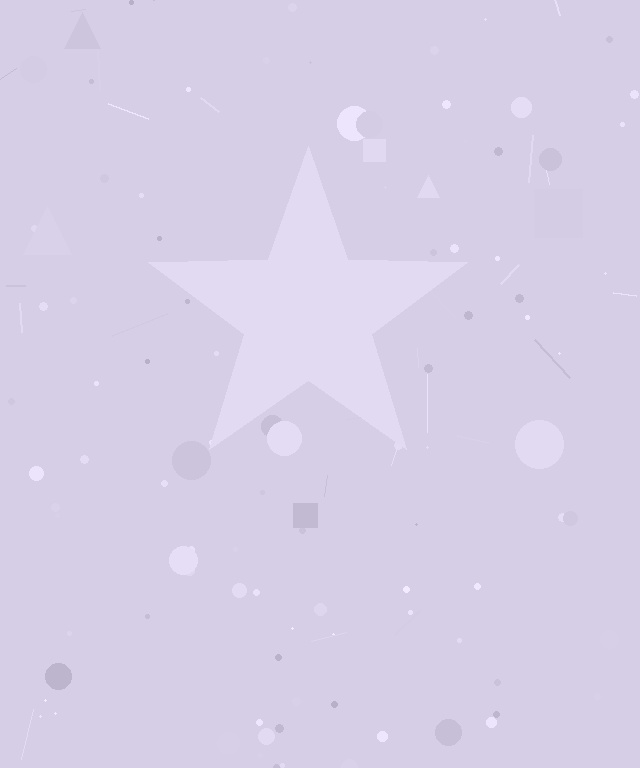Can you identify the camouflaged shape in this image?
The camouflaged shape is a star.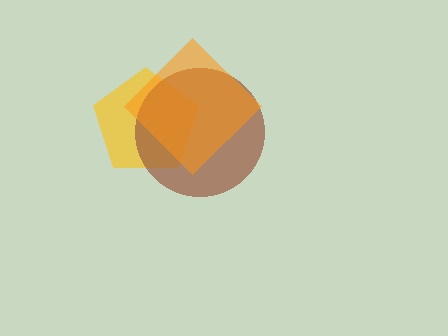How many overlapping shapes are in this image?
There are 3 overlapping shapes in the image.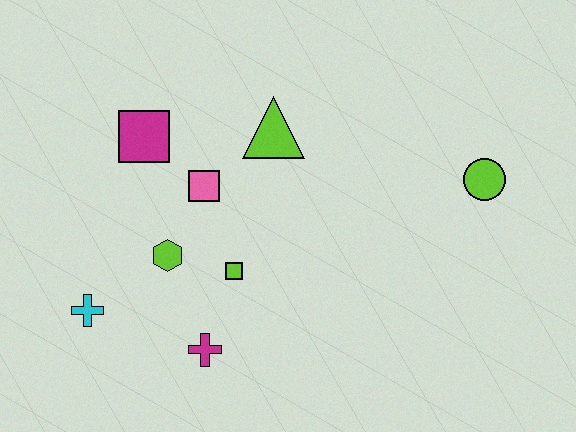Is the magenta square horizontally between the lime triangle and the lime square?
No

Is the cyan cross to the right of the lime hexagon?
No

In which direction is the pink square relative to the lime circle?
The pink square is to the left of the lime circle.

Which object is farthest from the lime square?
The lime circle is farthest from the lime square.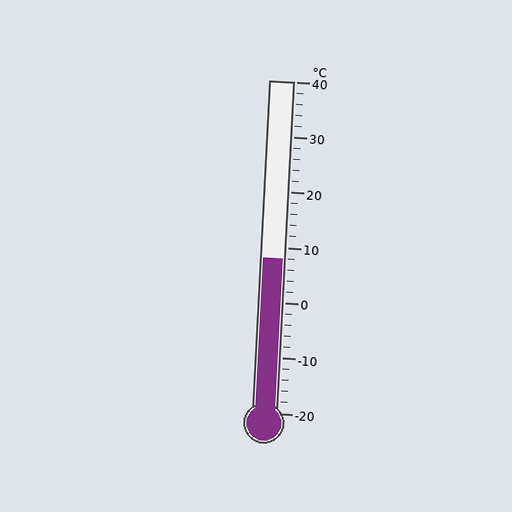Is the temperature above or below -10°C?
The temperature is above -10°C.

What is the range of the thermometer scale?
The thermometer scale ranges from -20°C to 40°C.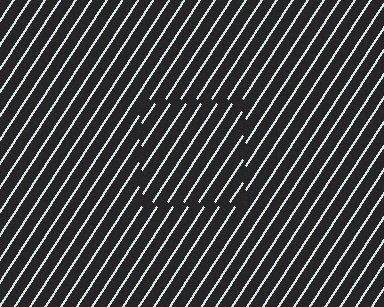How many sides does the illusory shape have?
4 sides — the line-ends trace a square.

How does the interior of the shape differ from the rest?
The interior of the shape contains the same grating, shifted by half a period — the contour is defined by the phase discontinuity where line-ends from the inner and outer gratings abut.